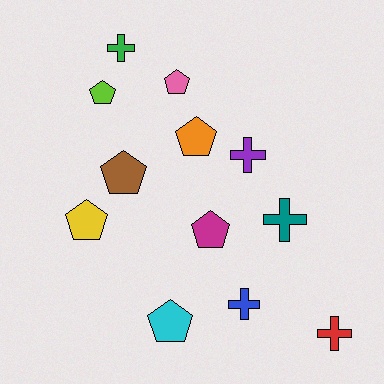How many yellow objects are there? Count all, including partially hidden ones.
There is 1 yellow object.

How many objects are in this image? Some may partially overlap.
There are 12 objects.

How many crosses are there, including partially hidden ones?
There are 5 crosses.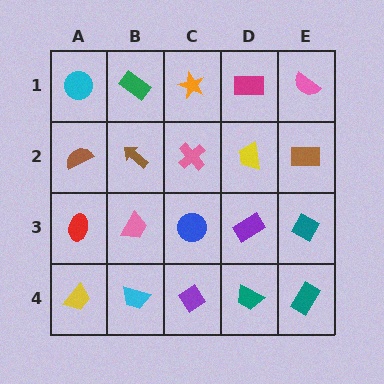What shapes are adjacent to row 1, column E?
A brown rectangle (row 2, column E), a magenta rectangle (row 1, column D).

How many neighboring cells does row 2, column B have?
4.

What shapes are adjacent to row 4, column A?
A red ellipse (row 3, column A), a cyan trapezoid (row 4, column B).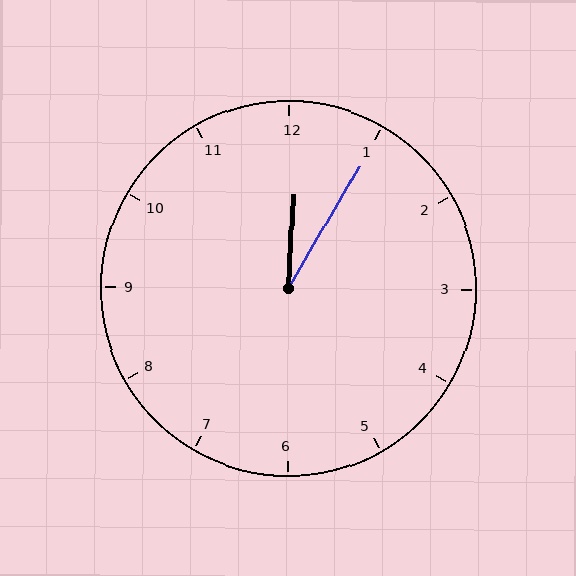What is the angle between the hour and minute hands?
Approximately 28 degrees.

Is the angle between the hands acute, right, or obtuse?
It is acute.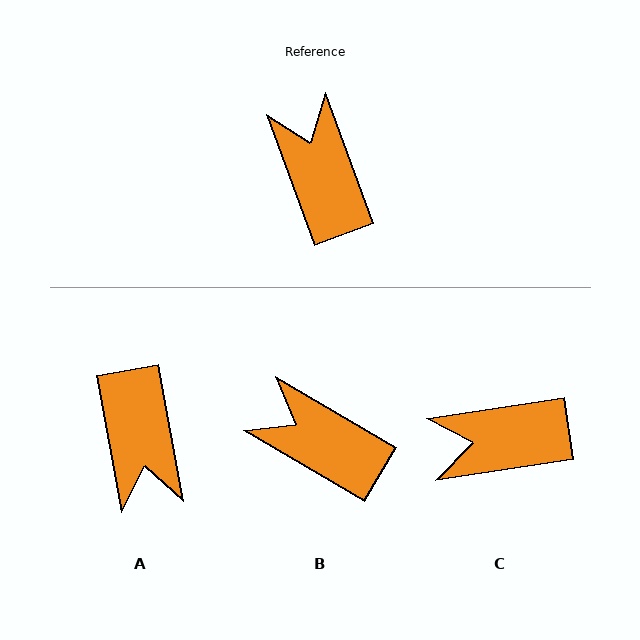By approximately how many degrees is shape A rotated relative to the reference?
Approximately 170 degrees counter-clockwise.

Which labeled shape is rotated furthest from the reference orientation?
A, about 170 degrees away.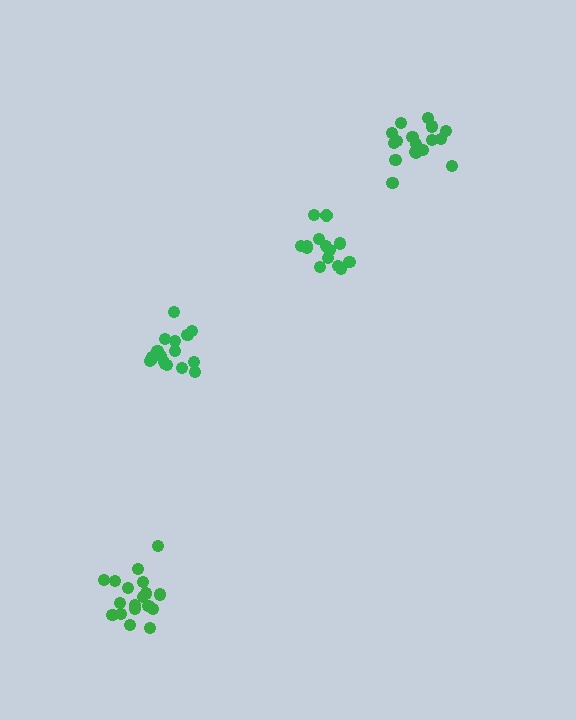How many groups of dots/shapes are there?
There are 4 groups.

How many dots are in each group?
Group 1: 18 dots, Group 2: 14 dots, Group 3: 18 dots, Group 4: 17 dots (67 total).